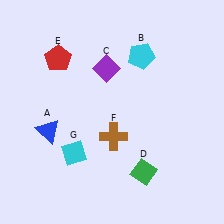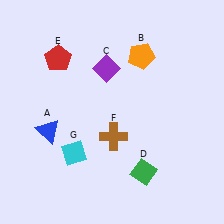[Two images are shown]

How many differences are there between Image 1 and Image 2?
There is 1 difference between the two images.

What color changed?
The pentagon (B) changed from cyan in Image 1 to orange in Image 2.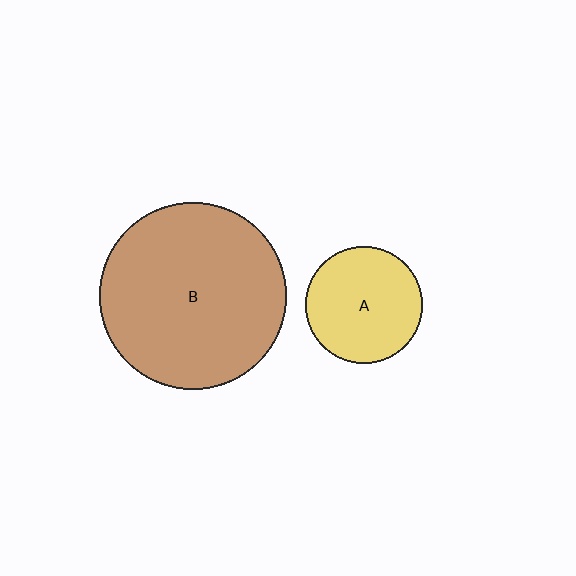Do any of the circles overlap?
No, none of the circles overlap.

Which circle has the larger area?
Circle B (brown).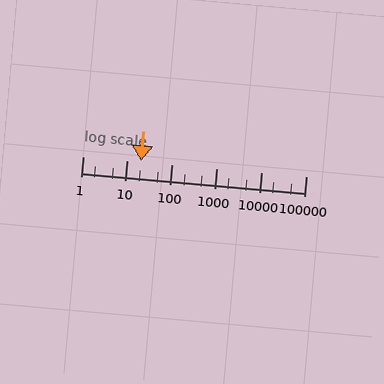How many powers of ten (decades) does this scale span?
The scale spans 5 decades, from 1 to 100000.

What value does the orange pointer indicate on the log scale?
The pointer indicates approximately 20.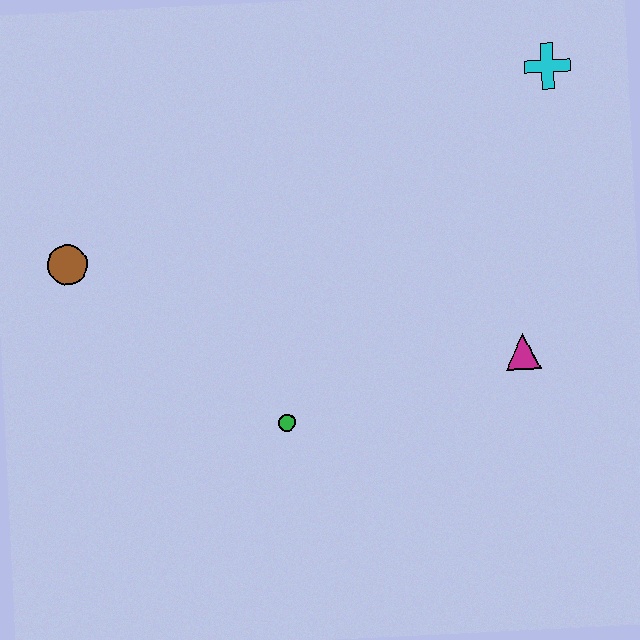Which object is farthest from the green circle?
The cyan cross is farthest from the green circle.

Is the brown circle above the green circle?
Yes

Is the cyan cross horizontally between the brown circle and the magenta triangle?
No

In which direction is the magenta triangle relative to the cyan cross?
The magenta triangle is below the cyan cross.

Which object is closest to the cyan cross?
The magenta triangle is closest to the cyan cross.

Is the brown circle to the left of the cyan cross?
Yes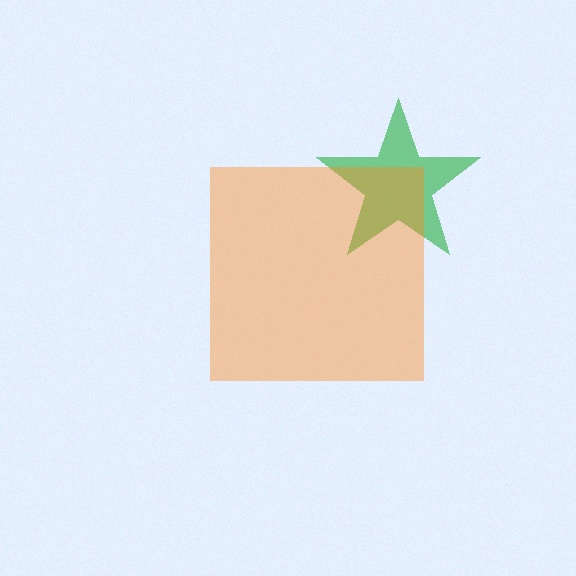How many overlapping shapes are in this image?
There are 2 overlapping shapes in the image.